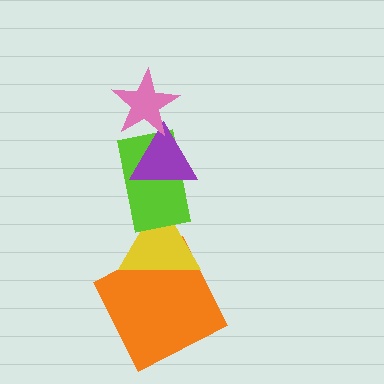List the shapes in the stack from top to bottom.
From top to bottom: the pink star, the purple triangle, the lime rectangle, the yellow triangle, the orange square.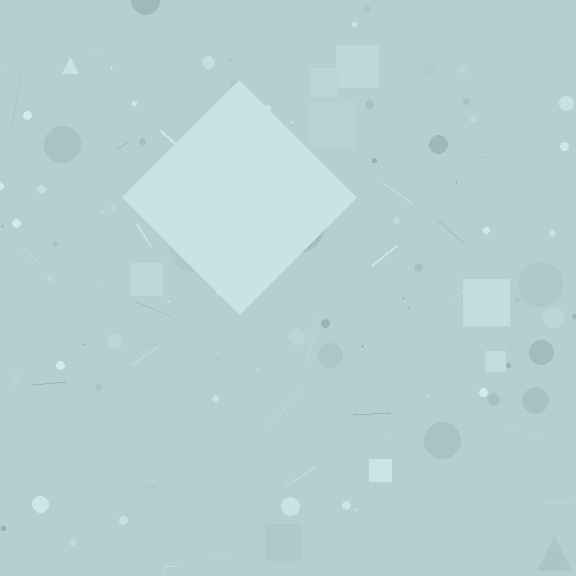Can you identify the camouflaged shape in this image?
The camouflaged shape is a diamond.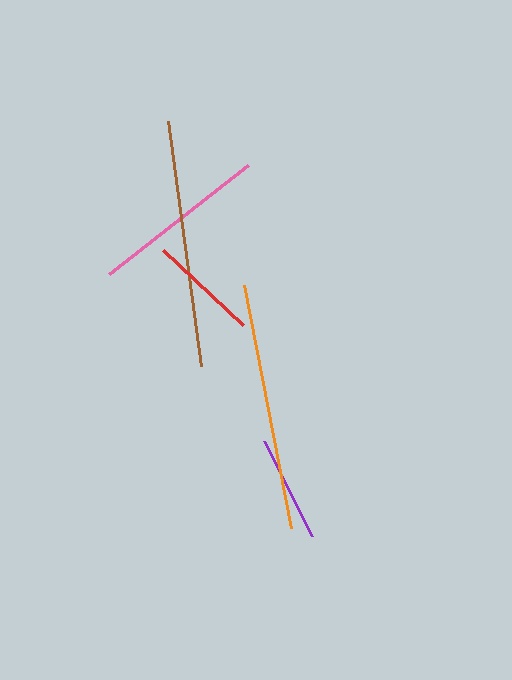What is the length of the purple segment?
The purple segment is approximately 107 pixels long.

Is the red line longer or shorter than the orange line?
The orange line is longer than the red line.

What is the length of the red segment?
The red segment is approximately 110 pixels long.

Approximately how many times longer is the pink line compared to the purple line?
The pink line is approximately 1.7 times the length of the purple line.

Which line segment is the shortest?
The purple line is the shortest at approximately 107 pixels.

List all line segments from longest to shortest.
From longest to shortest: orange, brown, pink, red, purple.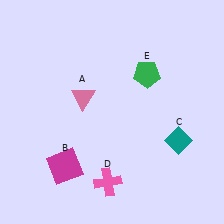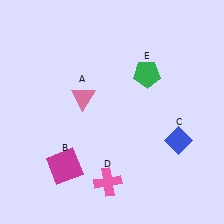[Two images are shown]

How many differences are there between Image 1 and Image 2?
There is 1 difference between the two images.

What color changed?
The diamond (C) changed from teal in Image 1 to blue in Image 2.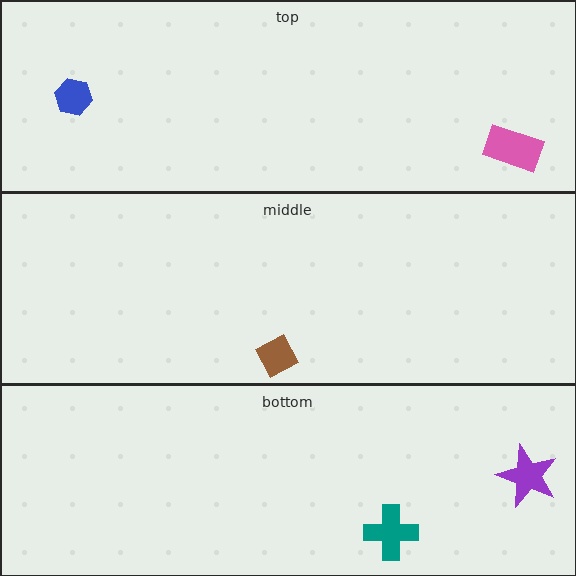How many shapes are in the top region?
2.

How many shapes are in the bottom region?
2.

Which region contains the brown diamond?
The middle region.